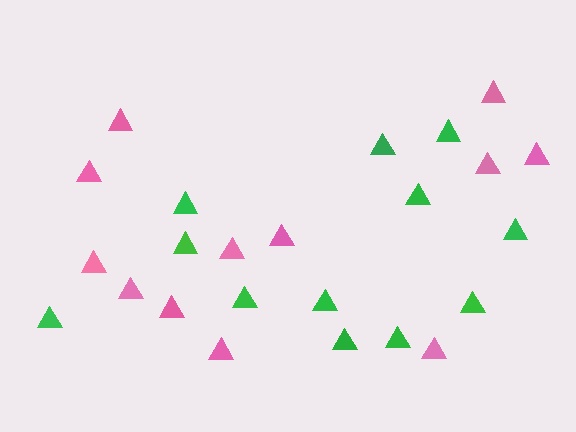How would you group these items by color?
There are 2 groups: one group of green triangles (12) and one group of pink triangles (12).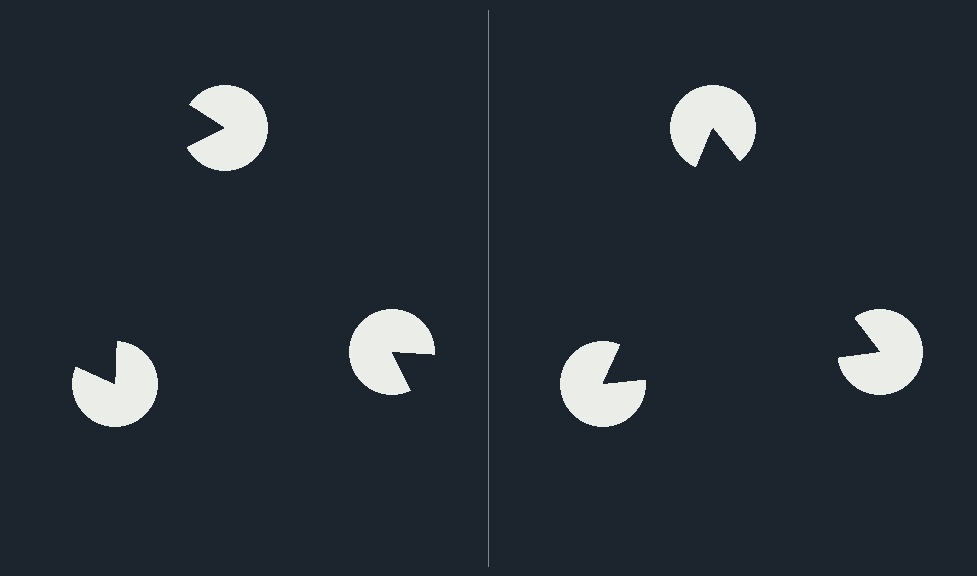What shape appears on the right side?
An illusory triangle.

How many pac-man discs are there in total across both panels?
6 — 3 on each side.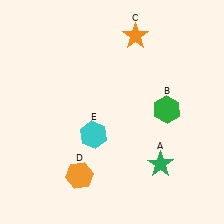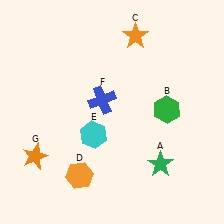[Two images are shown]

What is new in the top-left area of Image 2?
A blue cross (F) was added in the top-left area of Image 2.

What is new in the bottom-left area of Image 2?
An orange star (G) was added in the bottom-left area of Image 2.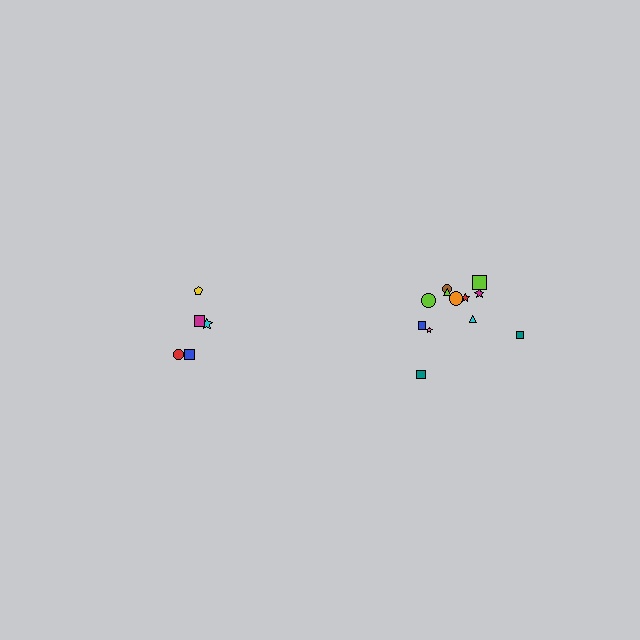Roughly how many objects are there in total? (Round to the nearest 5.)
Roughly 15 objects in total.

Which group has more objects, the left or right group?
The right group.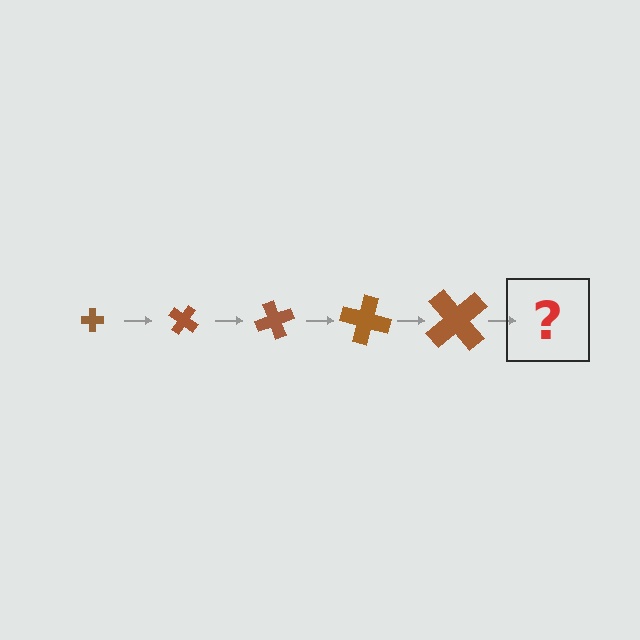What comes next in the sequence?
The next element should be a cross, larger than the previous one and rotated 175 degrees from the start.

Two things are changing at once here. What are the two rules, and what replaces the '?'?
The two rules are that the cross grows larger each step and it rotates 35 degrees each step. The '?' should be a cross, larger than the previous one and rotated 175 degrees from the start.